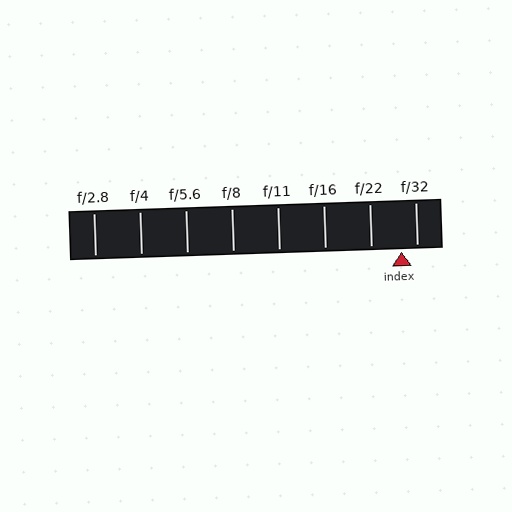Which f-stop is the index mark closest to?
The index mark is closest to f/32.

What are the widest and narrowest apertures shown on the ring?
The widest aperture shown is f/2.8 and the narrowest is f/32.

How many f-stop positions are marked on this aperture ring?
There are 8 f-stop positions marked.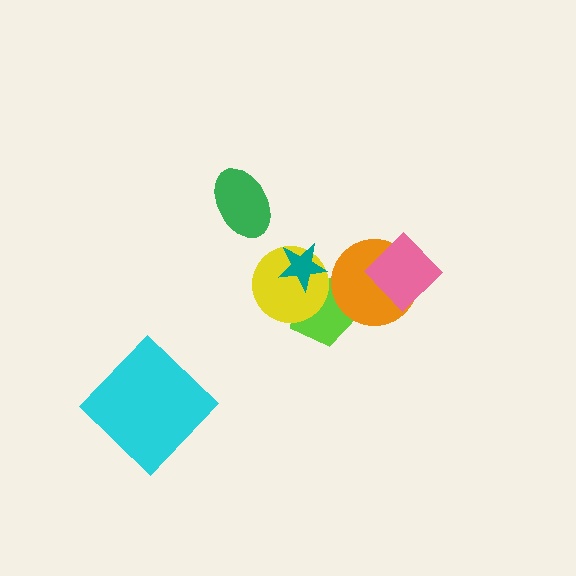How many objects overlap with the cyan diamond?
0 objects overlap with the cyan diamond.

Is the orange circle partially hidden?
Yes, it is partially covered by another shape.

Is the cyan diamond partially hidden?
No, no other shape covers it.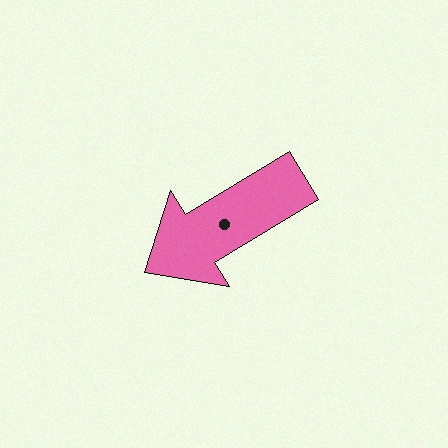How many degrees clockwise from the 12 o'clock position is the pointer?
Approximately 239 degrees.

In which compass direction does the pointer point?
Southwest.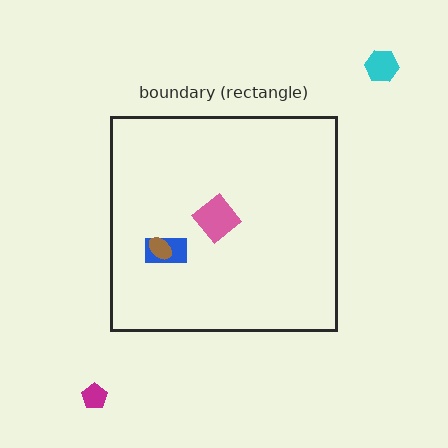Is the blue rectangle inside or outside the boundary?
Inside.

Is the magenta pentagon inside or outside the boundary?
Outside.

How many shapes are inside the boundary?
3 inside, 2 outside.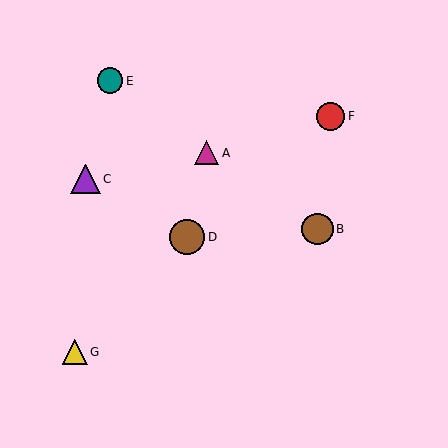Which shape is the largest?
The brown circle (labeled D) is the largest.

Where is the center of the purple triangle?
The center of the purple triangle is at (85, 179).